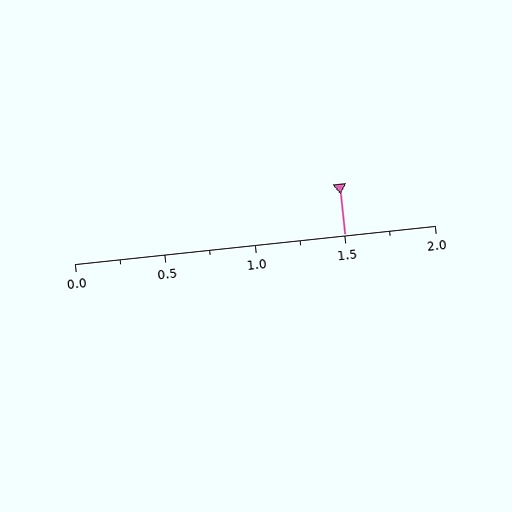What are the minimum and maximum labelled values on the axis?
The axis runs from 0.0 to 2.0.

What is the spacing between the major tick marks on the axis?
The major ticks are spaced 0.5 apart.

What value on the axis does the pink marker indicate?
The marker indicates approximately 1.5.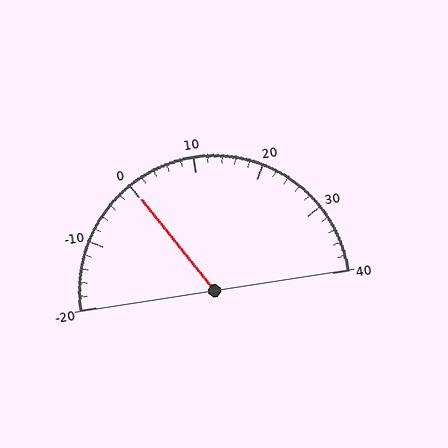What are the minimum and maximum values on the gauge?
The gauge ranges from -20 to 40.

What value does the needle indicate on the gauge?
The needle indicates approximately 0.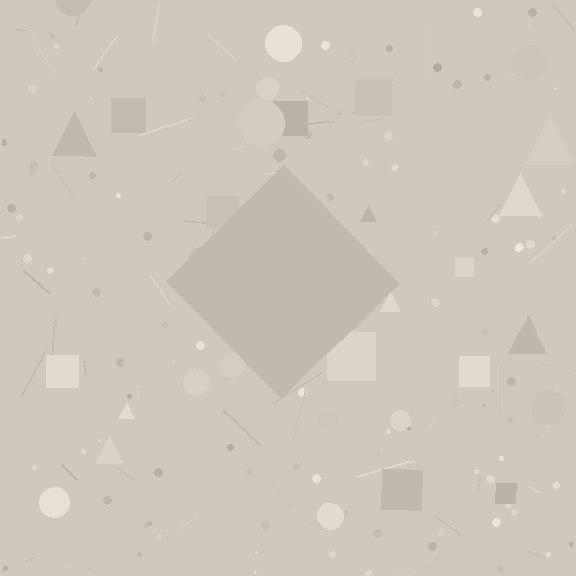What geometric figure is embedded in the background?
A diamond is embedded in the background.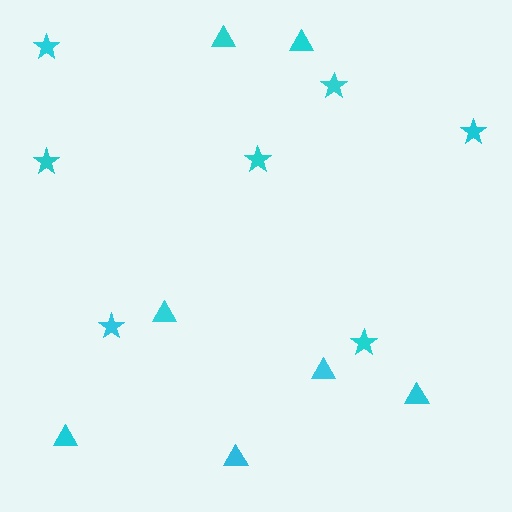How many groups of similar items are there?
There are 2 groups: one group of triangles (7) and one group of stars (7).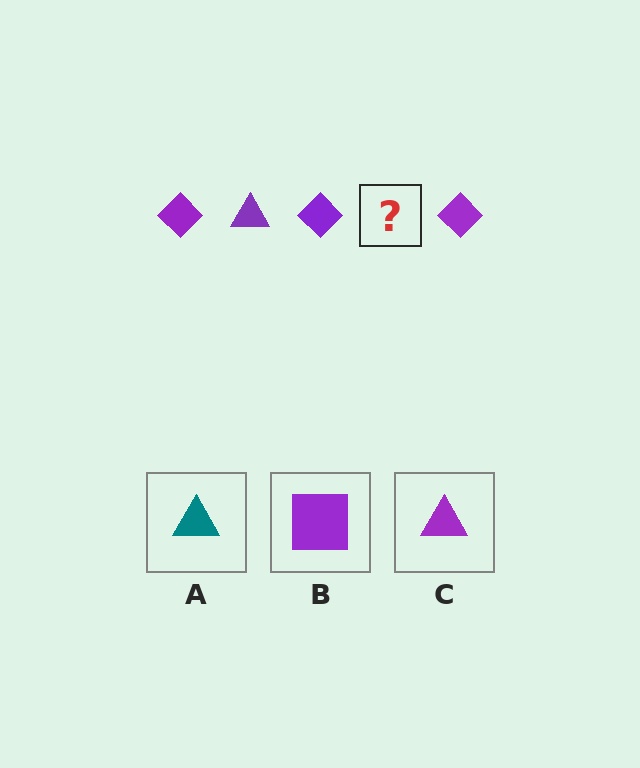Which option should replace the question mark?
Option C.